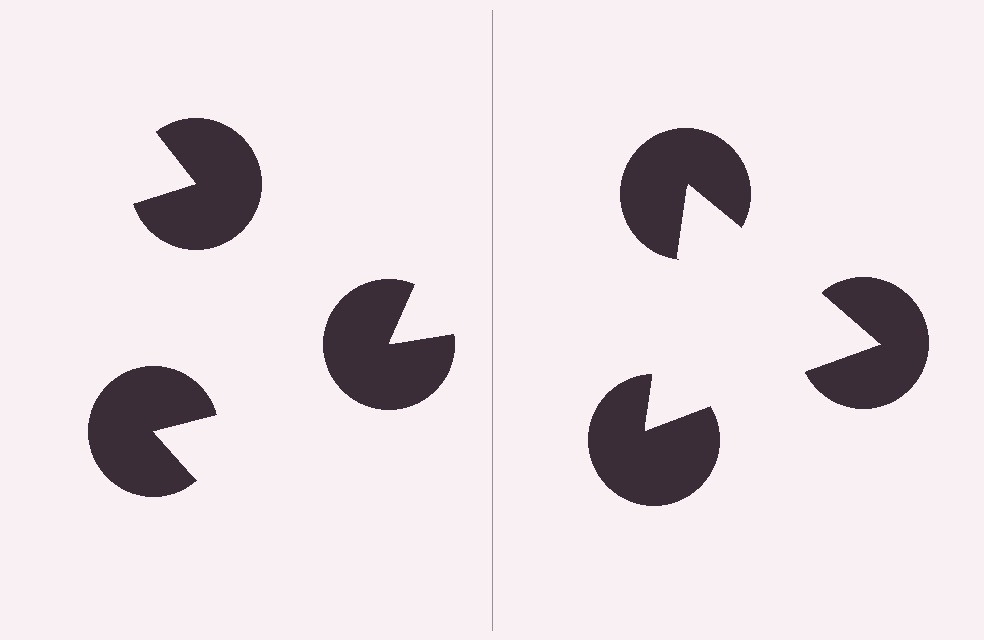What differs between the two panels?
The pac-man discs are positioned identically on both sides; only the wedge orientations differ. On the right they align to a triangle; on the left they are misaligned.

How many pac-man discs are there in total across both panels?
6 — 3 on each side.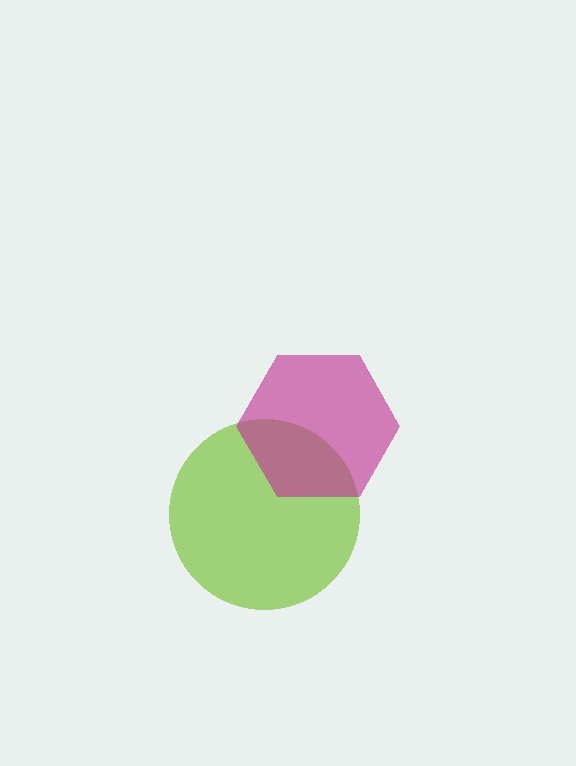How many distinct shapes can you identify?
There are 2 distinct shapes: a lime circle, a magenta hexagon.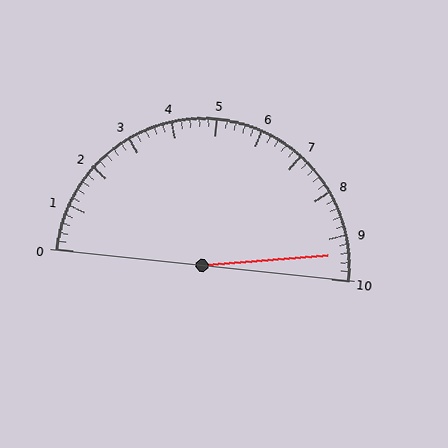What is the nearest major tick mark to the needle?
The nearest major tick mark is 9.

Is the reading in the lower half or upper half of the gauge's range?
The reading is in the upper half of the range (0 to 10).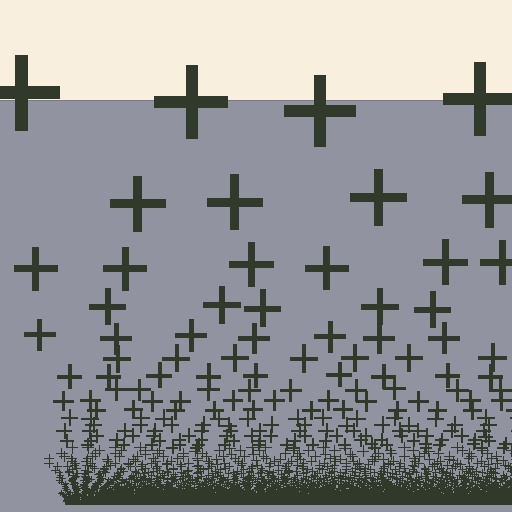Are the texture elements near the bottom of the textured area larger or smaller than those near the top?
Smaller. The gradient is inverted — elements near the bottom are smaller and denser.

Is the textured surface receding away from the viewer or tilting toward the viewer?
The surface appears to tilt toward the viewer. Texture elements get larger and sparser toward the top.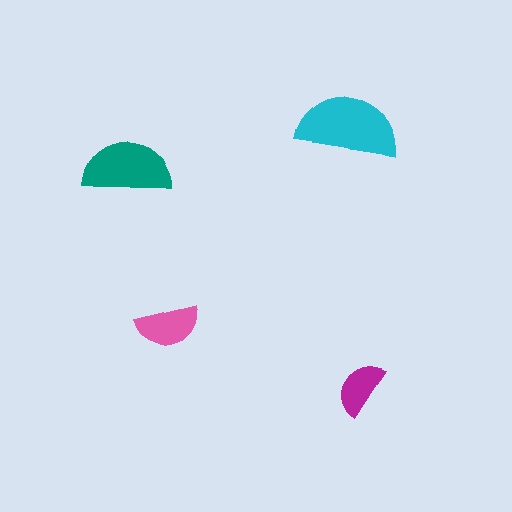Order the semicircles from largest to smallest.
the cyan one, the teal one, the pink one, the magenta one.